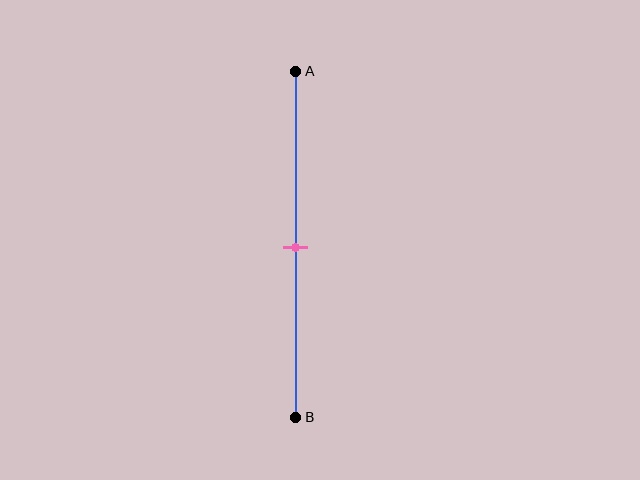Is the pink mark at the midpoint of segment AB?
Yes, the mark is approximately at the midpoint.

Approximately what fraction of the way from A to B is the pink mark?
The pink mark is approximately 50% of the way from A to B.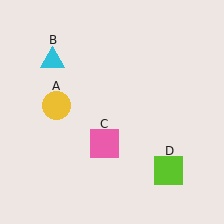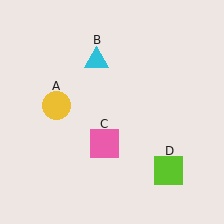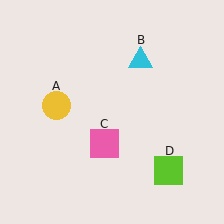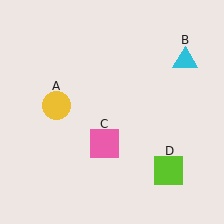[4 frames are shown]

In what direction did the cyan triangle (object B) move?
The cyan triangle (object B) moved right.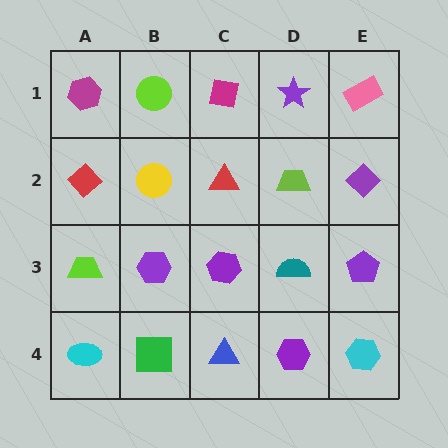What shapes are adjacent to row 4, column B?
A purple hexagon (row 3, column B), a cyan ellipse (row 4, column A), a blue triangle (row 4, column C).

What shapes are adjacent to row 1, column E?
A purple diamond (row 2, column E), a purple star (row 1, column D).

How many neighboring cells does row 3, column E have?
3.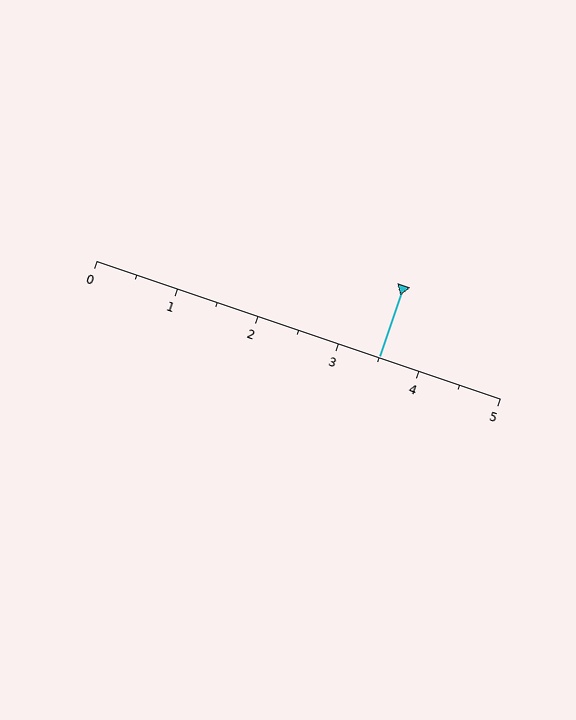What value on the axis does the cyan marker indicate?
The marker indicates approximately 3.5.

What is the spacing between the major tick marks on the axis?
The major ticks are spaced 1 apart.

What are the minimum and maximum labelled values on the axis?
The axis runs from 0 to 5.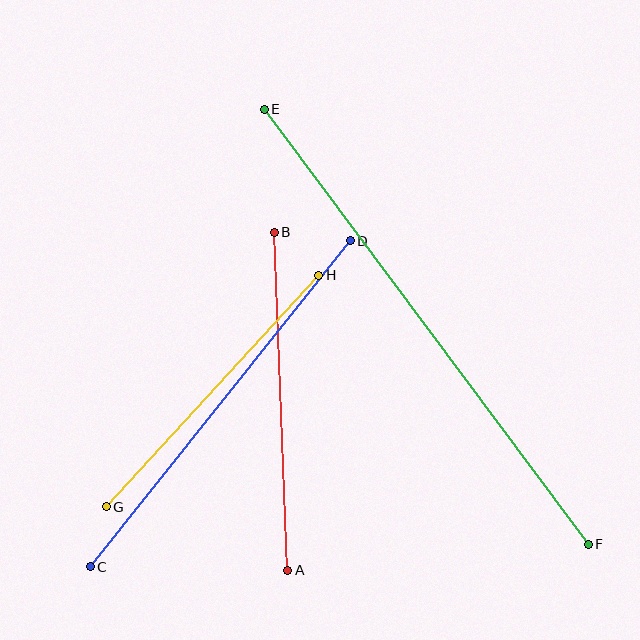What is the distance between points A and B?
The distance is approximately 338 pixels.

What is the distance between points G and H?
The distance is approximately 314 pixels.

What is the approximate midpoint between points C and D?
The midpoint is at approximately (220, 404) pixels.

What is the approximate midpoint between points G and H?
The midpoint is at approximately (212, 391) pixels.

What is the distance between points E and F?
The distance is approximately 542 pixels.